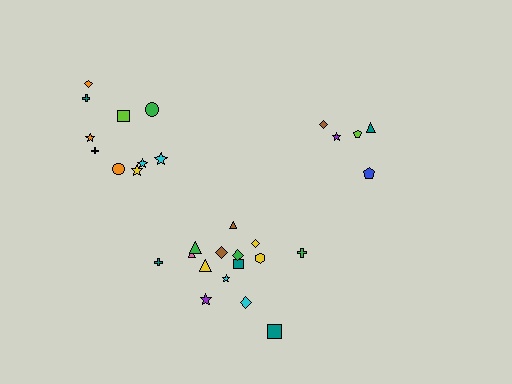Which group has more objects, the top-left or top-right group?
The top-left group.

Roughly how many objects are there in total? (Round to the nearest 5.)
Roughly 30 objects in total.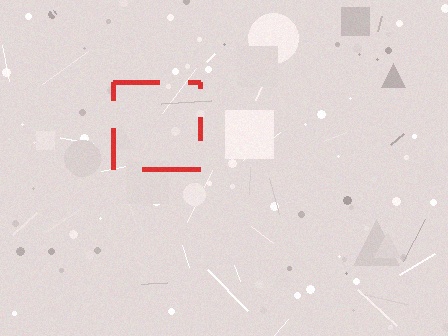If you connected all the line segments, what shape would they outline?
They would outline a square.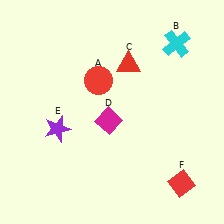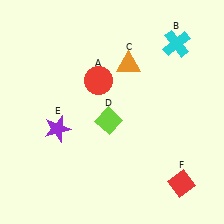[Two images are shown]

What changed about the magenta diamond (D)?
In Image 1, D is magenta. In Image 2, it changed to lime.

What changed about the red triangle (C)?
In Image 1, C is red. In Image 2, it changed to orange.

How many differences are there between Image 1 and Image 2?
There are 2 differences between the two images.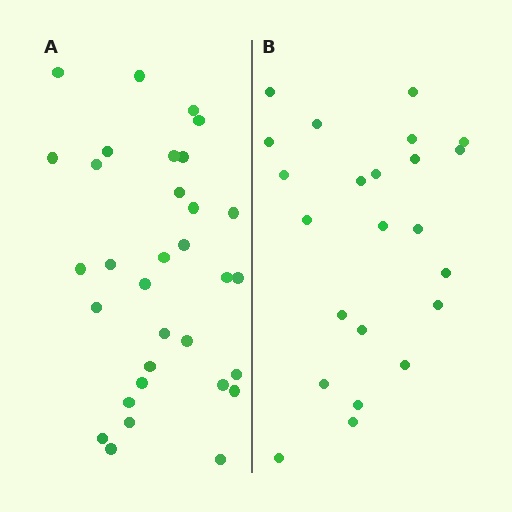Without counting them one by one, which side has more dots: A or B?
Region A (the left region) has more dots.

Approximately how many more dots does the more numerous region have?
Region A has roughly 8 or so more dots than region B.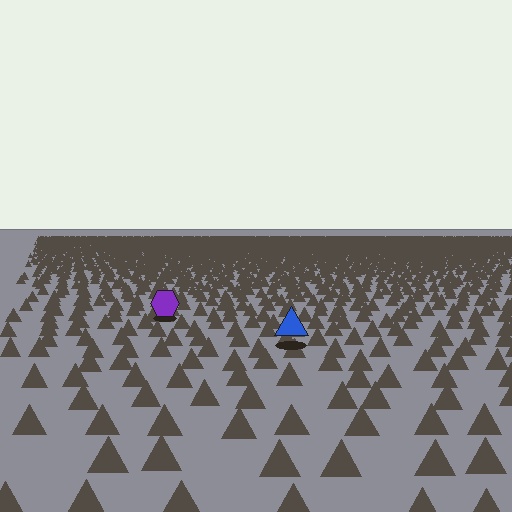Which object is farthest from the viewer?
The purple hexagon is farthest from the viewer. It appears smaller and the ground texture around it is denser.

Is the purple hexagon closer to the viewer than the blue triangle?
No. The blue triangle is closer — you can tell from the texture gradient: the ground texture is coarser near it.